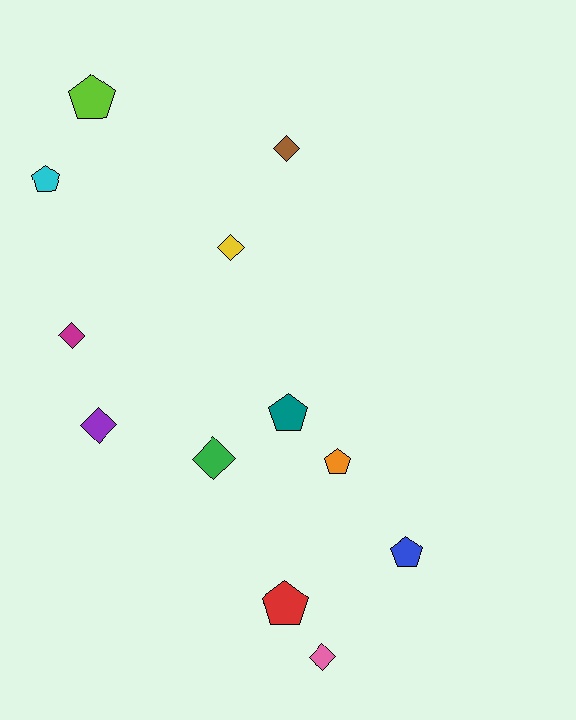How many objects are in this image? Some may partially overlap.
There are 12 objects.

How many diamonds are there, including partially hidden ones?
There are 6 diamonds.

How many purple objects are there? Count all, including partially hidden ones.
There is 1 purple object.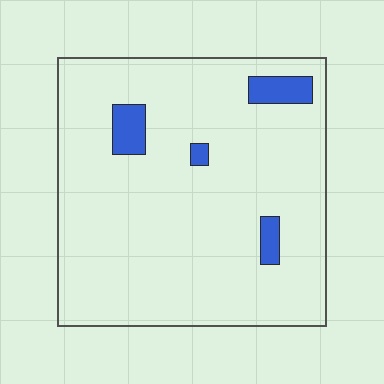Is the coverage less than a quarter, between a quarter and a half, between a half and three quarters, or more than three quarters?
Less than a quarter.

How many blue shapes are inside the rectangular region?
4.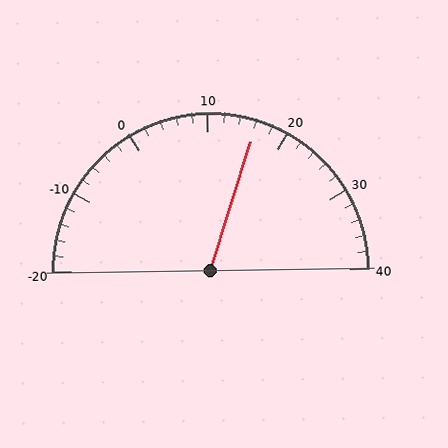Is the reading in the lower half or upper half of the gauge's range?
The reading is in the upper half of the range (-20 to 40).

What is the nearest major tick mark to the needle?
The nearest major tick mark is 20.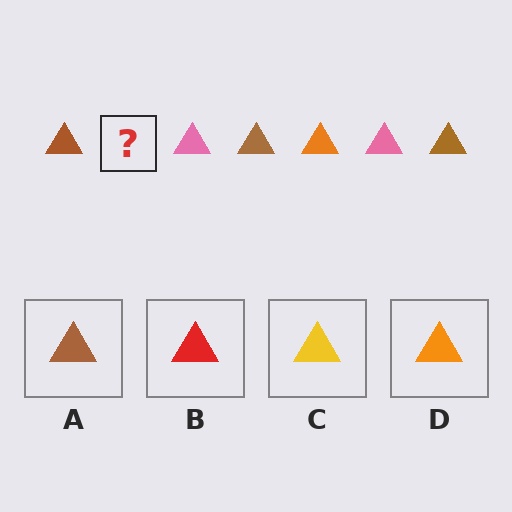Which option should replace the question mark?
Option D.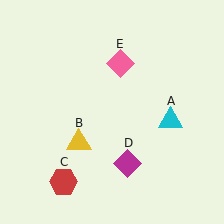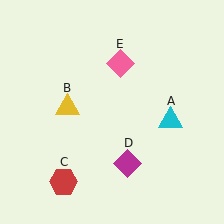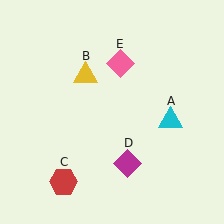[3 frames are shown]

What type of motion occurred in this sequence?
The yellow triangle (object B) rotated clockwise around the center of the scene.